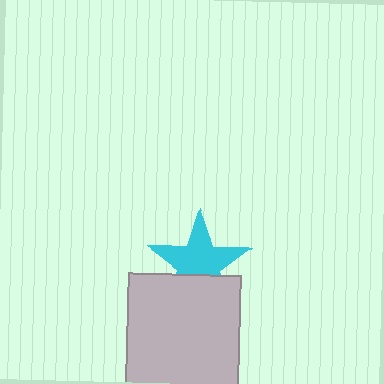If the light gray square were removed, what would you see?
You would see the complete cyan star.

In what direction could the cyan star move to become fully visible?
The cyan star could move up. That would shift it out from behind the light gray square entirely.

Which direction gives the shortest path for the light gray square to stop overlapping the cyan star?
Moving down gives the shortest separation.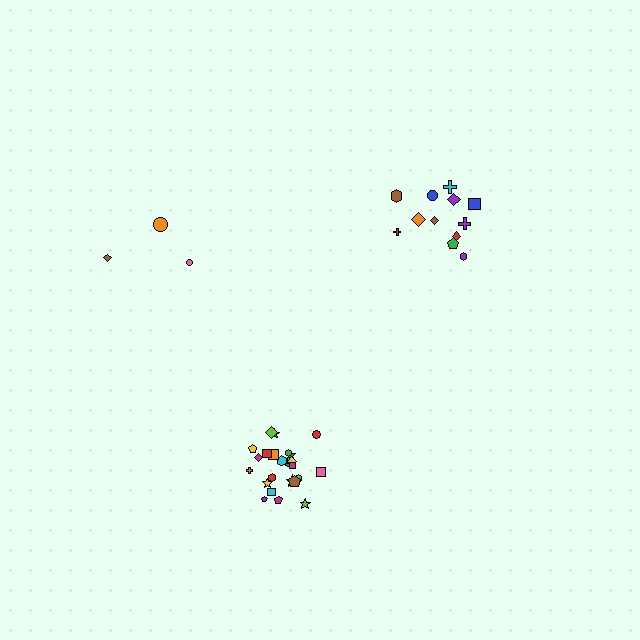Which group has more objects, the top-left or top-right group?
The top-right group.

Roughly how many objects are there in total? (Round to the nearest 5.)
Roughly 40 objects in total.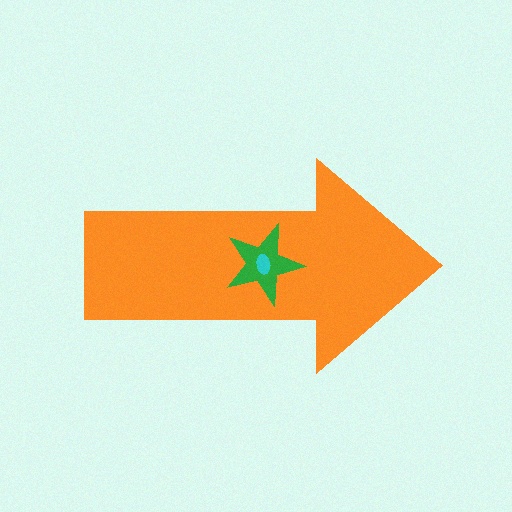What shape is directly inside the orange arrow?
The green star.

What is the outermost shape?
The orange arrow.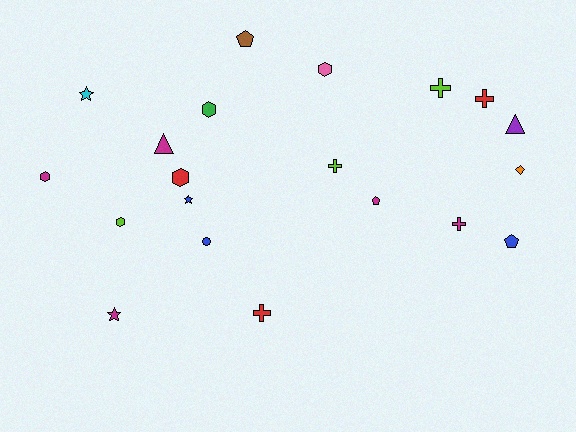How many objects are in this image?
There are 20 objects.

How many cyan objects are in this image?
There is 1 cyan object.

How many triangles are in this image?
There are 2 triangles.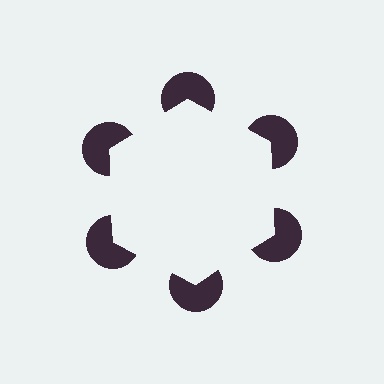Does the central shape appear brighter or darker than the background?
It typically appears slightly brighter than the background, even though no actual brightness change is drawn.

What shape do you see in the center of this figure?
An illusory hexagon — its edges are inferred from the aligned wedge cuts in the pac-man discs, not physically drawn.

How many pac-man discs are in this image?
There are 6 — one at each vertex of the illusory hexagon.